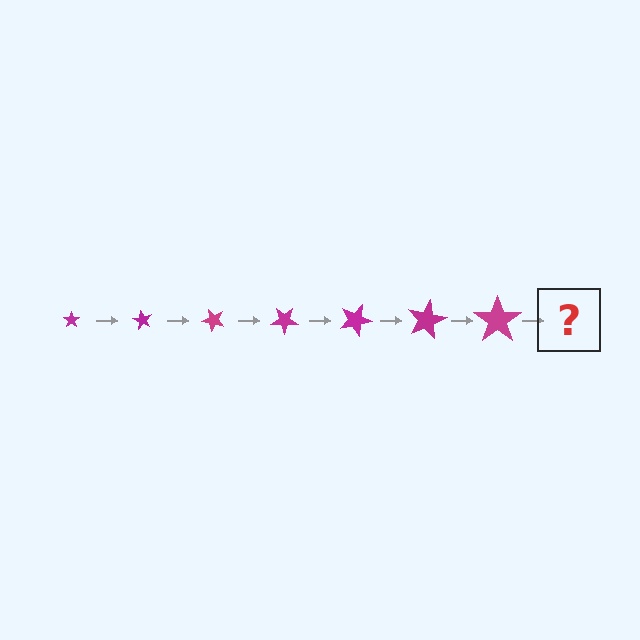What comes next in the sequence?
The next element should be a star, larger than the previous one and rotated 420 degrees from the start.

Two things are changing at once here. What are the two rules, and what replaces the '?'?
The two rules are that the star grows larger each step and it rotates 60 degrees each step. The '?' should be a star, larger than the previous one and rotated 420 degrees from the start.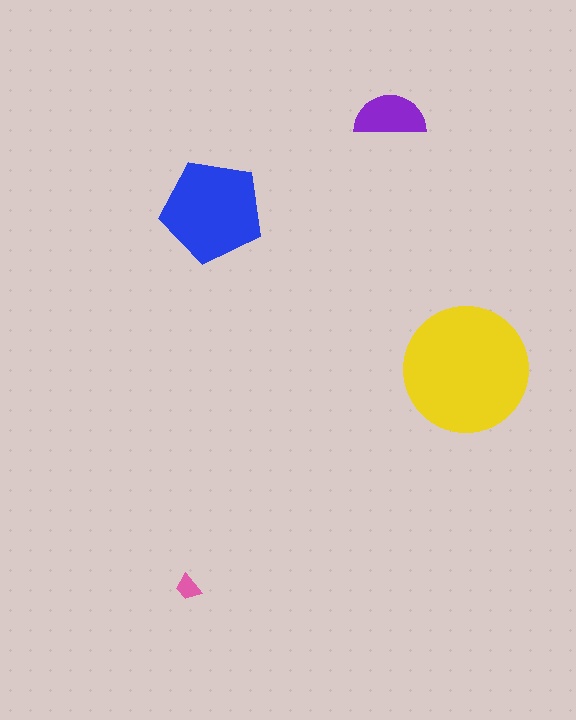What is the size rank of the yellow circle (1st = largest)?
1st.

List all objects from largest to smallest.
The yellow circle, the blue pentagon, the purple semicircle, the pink trapezoid.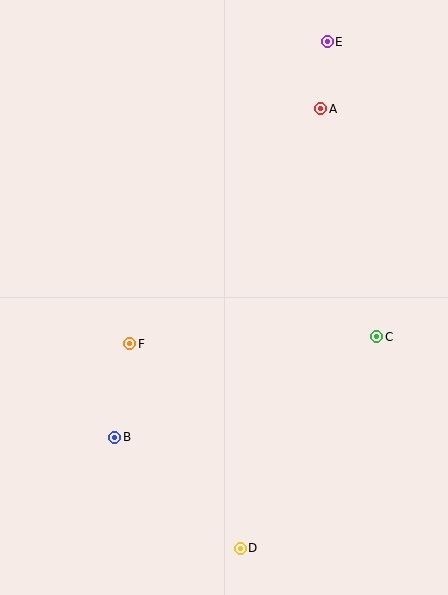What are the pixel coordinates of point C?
Point C is at (377, 337).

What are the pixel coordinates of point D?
Point D is at (240, 548).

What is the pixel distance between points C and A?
The distance between C and A is 235 pixels.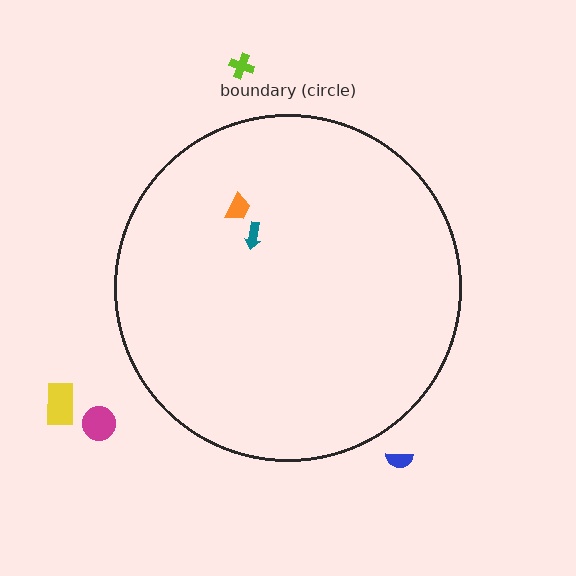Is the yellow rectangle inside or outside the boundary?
Outside.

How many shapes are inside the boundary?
2 inside, 4 outside.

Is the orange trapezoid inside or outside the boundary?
Inside.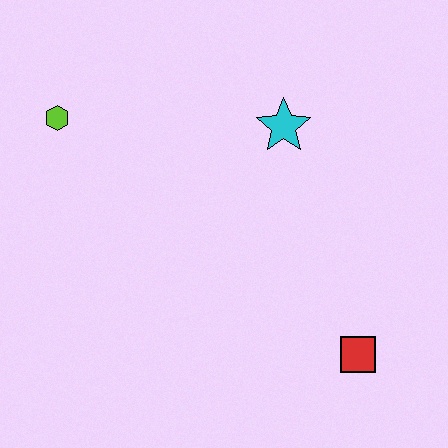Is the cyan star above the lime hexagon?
No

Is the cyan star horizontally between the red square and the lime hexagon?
Yes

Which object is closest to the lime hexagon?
The cyan star is closest to the lime hexagon.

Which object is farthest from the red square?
The lime hexagon is farthest from the red square.